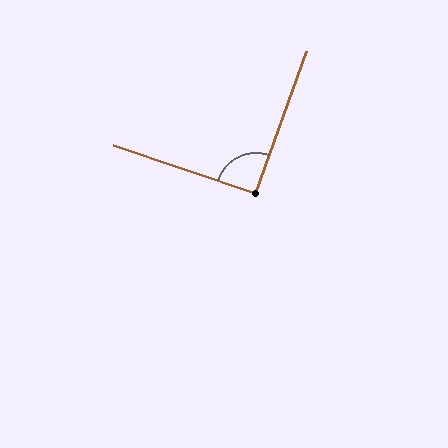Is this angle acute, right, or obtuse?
It is approximately a right angle.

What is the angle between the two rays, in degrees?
Approximately 91 degrees.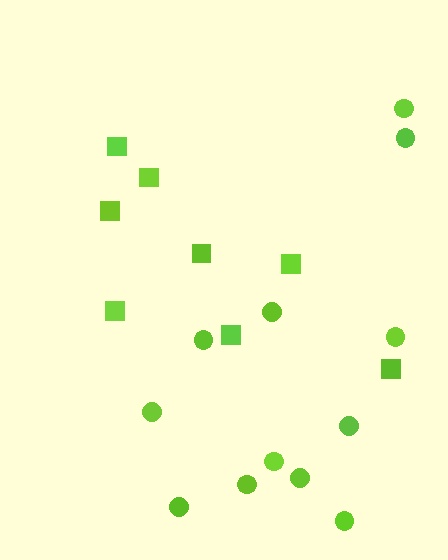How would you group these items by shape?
There are 2 groups: one group of circles (12) and one group of squares (8).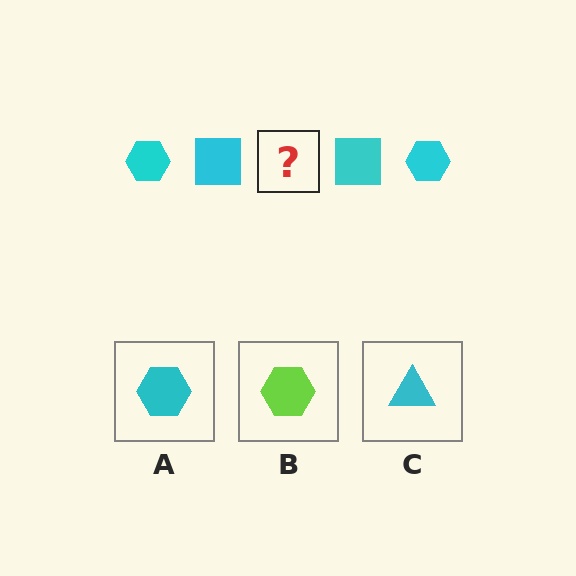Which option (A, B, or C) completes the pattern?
A.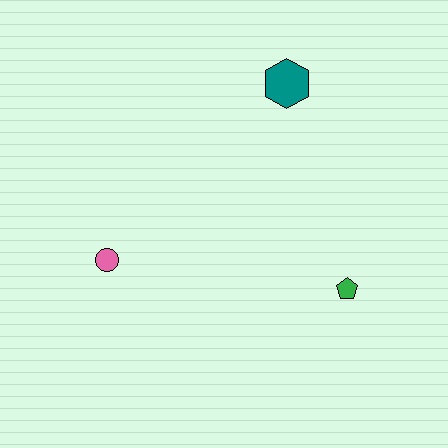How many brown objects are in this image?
There are no brown objects.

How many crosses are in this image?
There are no crosses.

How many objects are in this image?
There are 3 objects.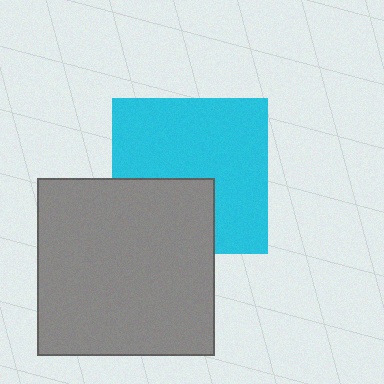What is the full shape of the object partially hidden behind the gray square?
The partially hidden object is a cyan square.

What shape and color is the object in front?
The object in front is a gray square.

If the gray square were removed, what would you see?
You would see the complete cyan square.